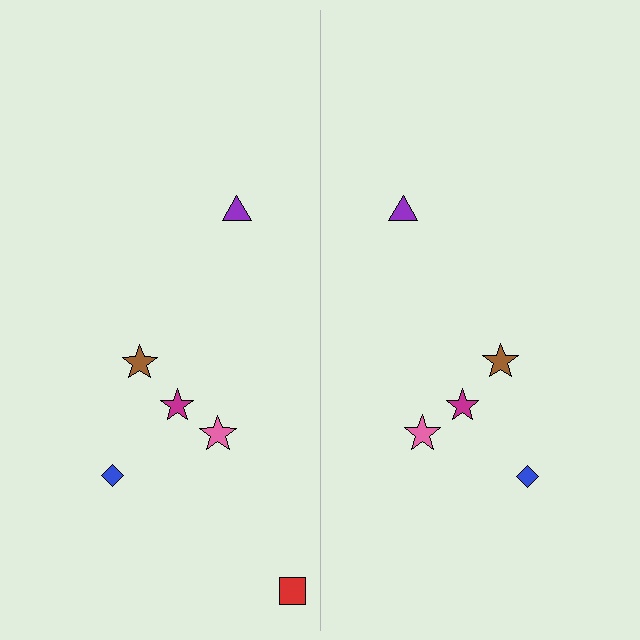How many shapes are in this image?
There are 11 shapes in this image.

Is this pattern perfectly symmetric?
No, the pattern is not perfectly symmetric. A red square is missing from the right side.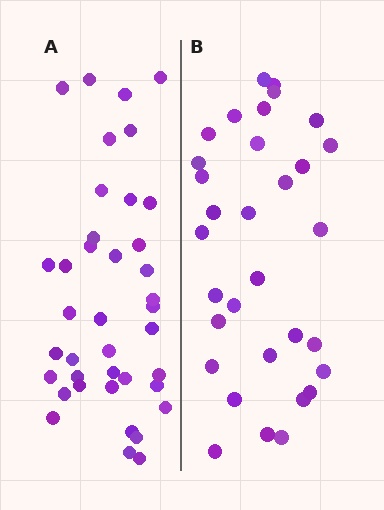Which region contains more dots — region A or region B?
Region A (the left region) has more dots.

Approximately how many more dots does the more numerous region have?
Region A has roughly 8 or so more dots than region B.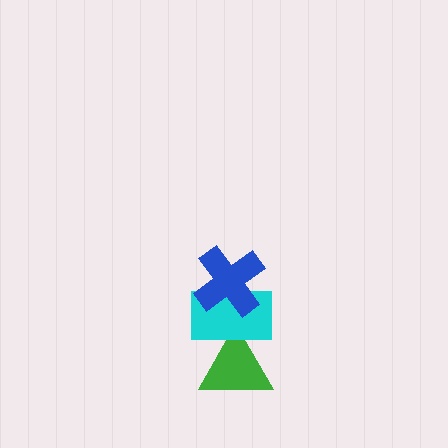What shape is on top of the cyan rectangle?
The blue cross is on top of the cyan rectangle.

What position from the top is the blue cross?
The blue cross is 1st from the top.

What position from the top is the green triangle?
The green triangle is 3rd from the top.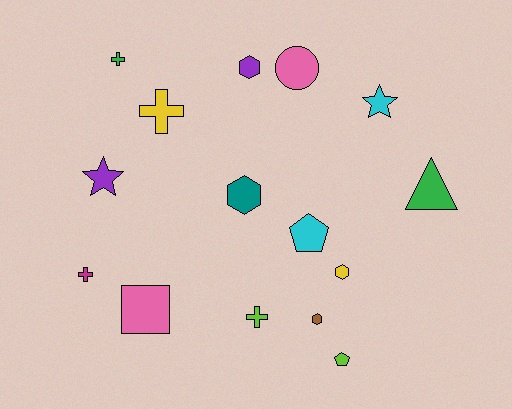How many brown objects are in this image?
There is 1 brown object.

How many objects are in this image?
There are 15 objects.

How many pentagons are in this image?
There are 2 pentagons.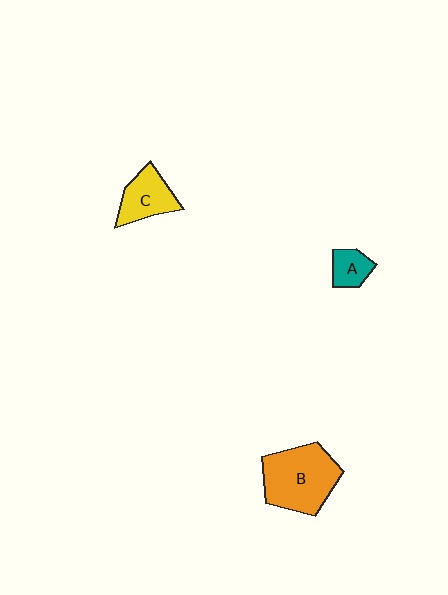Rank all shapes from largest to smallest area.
From largest to smallest: B (orange), C (yellow), A (teal).